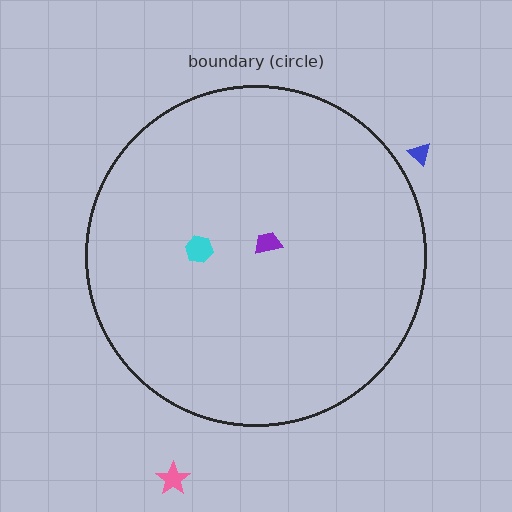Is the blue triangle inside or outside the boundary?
Outside.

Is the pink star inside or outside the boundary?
Outside.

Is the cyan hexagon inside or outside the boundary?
Inside.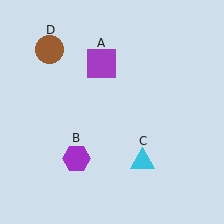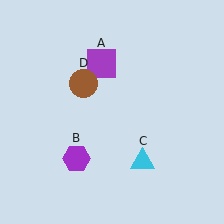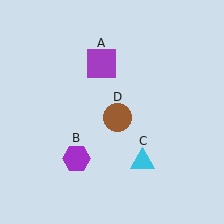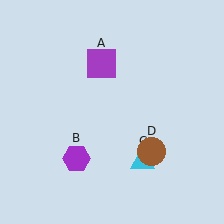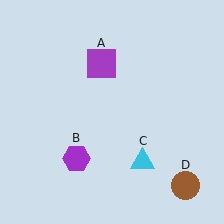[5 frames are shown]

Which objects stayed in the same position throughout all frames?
Purple square (object A) and purple hexagon (object B) and cyan triangle (object C) remained stationary.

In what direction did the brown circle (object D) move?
The brown circle (object D) moved down and to the right.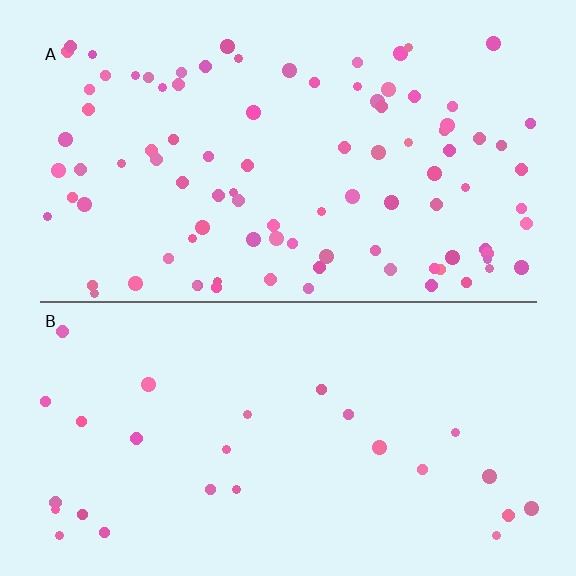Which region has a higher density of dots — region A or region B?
A (the top).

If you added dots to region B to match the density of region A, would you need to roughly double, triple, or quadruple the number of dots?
Approximately quadruple.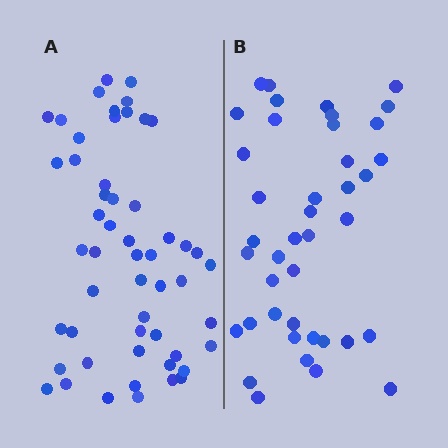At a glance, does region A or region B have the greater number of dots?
Region A (the left region) has more dots.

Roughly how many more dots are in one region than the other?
Region A has roughly 12 or so more dots than region B.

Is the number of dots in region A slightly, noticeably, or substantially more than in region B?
Region A has noticeably more, but not dramatically so. The ratio is roughly 1.3 to 1.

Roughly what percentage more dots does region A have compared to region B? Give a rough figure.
About 30% more.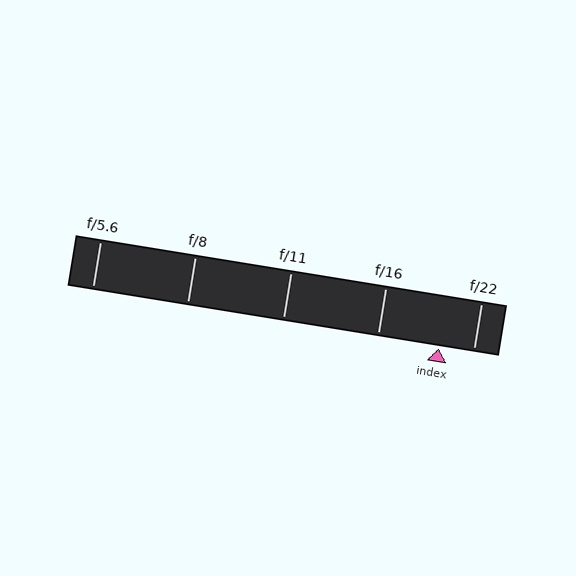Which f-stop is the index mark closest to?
The index mark is closest to f/22.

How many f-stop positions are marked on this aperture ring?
There are 5 f-stop positions marked.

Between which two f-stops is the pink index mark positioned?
The index mark is between f/16 and f/22.